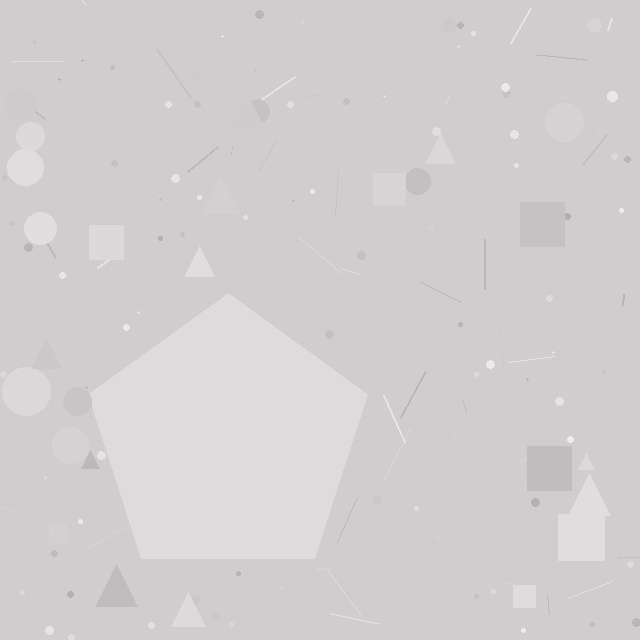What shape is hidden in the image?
A pentagon is hidden in the image.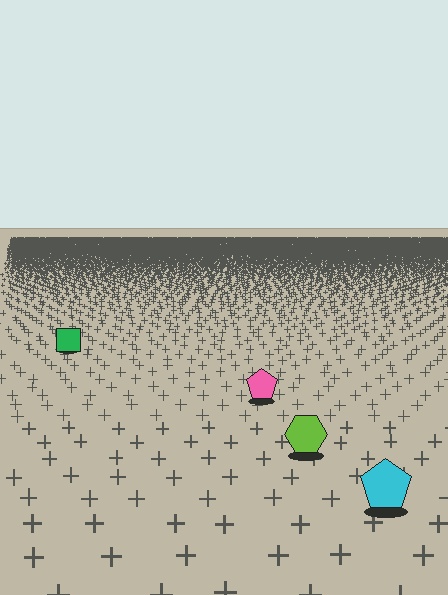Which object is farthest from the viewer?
The green square is farthest from the viewer. It appears smaller and the ground texture around it is denser.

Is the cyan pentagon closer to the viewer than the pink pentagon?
Yes. The cyan pentagon is closer — you can tell from the texture gradient: the ground texture is coarser near it.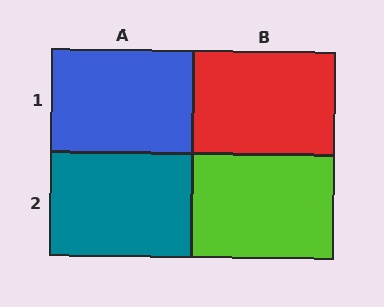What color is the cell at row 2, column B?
Lime.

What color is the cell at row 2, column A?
Teal.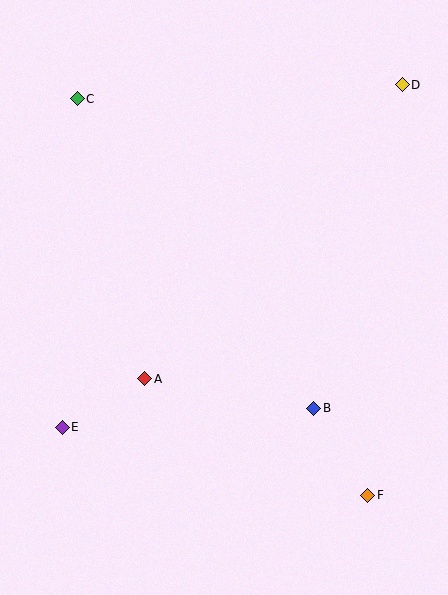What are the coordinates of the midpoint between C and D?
The midpoint between C and D is at (240, 92).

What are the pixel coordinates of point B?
Point B is at (314, 408).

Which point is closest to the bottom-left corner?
Point E is closest to the bottom-left corner.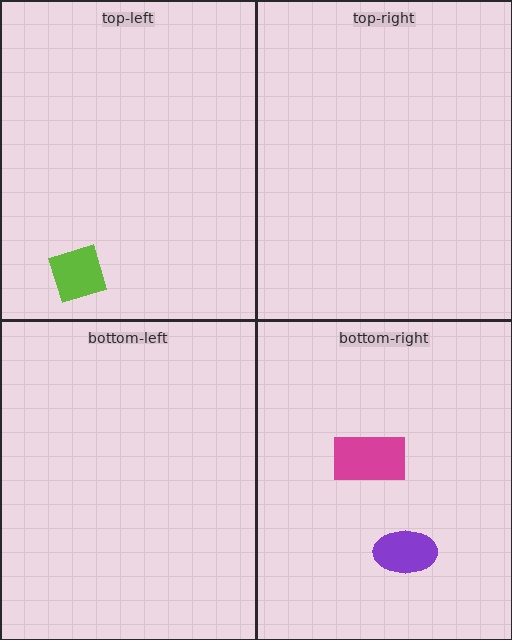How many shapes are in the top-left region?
1.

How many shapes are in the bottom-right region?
2.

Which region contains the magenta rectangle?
The bottom-right region.